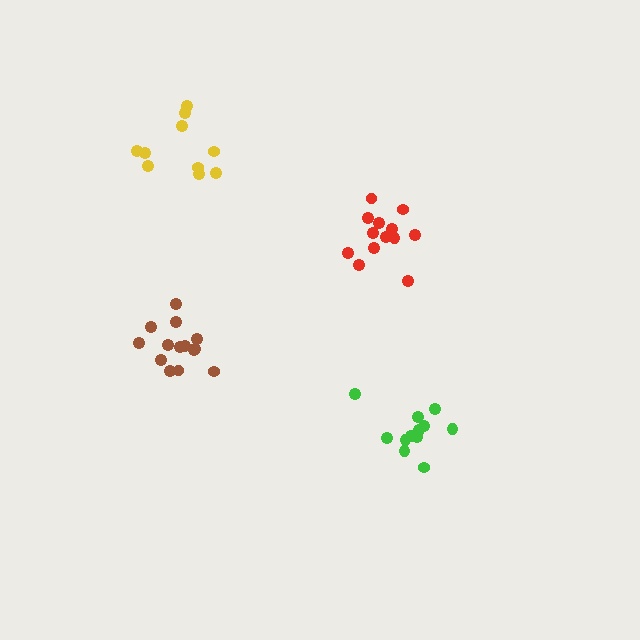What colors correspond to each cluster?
The clusters are colored: red, brown, green, yellow.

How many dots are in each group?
Group 1: 13 dots, Group 2: 14 dots, Group 3: 12 dots, Group 4: 10 dots (49 total).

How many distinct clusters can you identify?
There are 4 distinct clusters.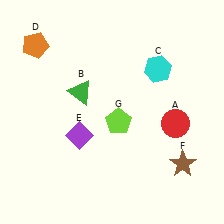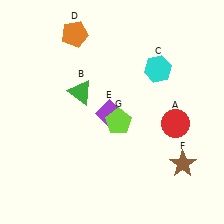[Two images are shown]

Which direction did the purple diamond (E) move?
The purple diamond (E) moved right.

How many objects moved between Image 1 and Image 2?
2 objects moved between the two images.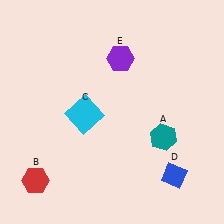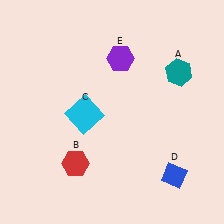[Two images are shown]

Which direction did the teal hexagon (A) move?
The teal hexagon (A) moved up.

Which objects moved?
The objects that moved are: the teal hexagon (A), the red hexagon (B).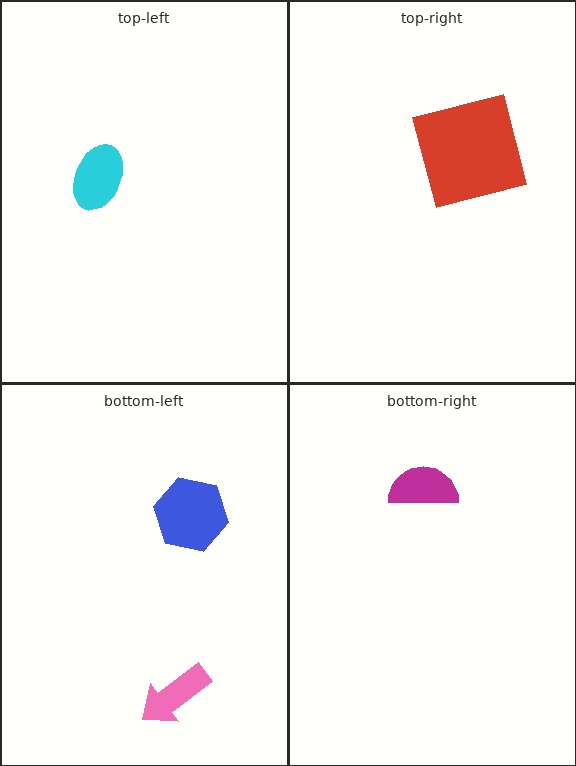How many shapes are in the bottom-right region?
1.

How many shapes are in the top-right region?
1.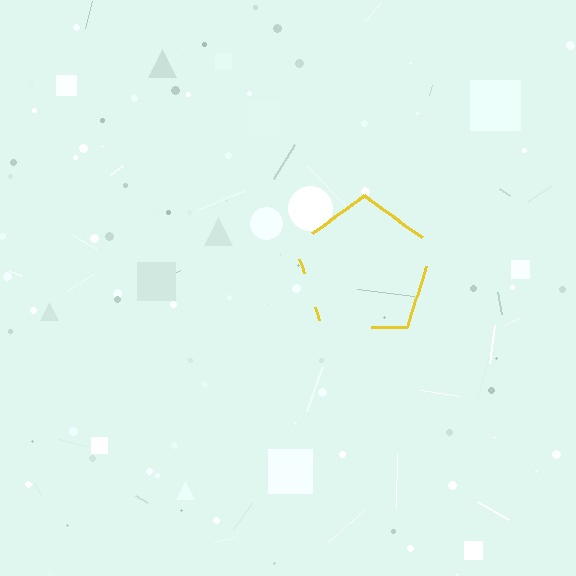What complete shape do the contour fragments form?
The contour fragments form a pentagon.